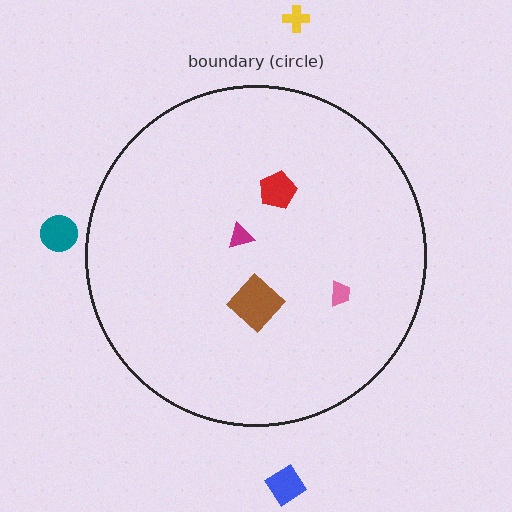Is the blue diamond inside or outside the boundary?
Outside.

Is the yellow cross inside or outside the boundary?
Outside.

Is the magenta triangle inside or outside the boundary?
Inside.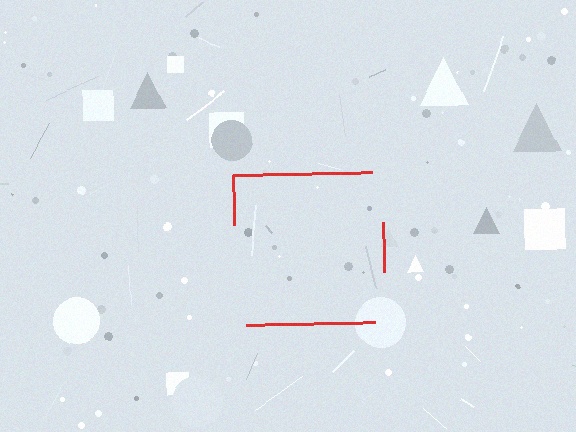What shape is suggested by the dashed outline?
The dashed outline suggests a square.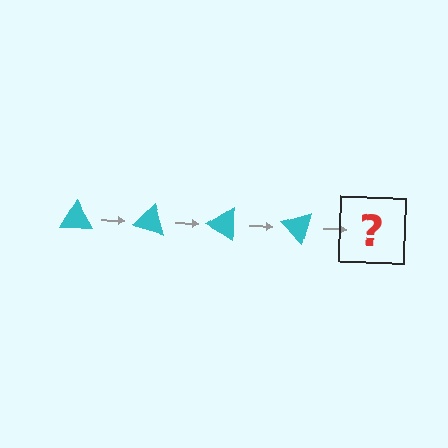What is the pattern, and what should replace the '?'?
The pattern is that the triangle rotates 15 degrees each step. The '?' should be a cyan triangle rotated 60 degrees.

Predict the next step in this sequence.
The next step is a cyan triangle rotated 60 degrees.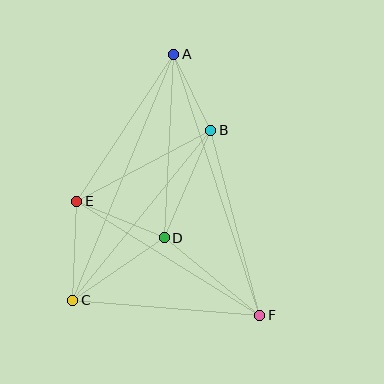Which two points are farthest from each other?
Points A and F are farthest from each other.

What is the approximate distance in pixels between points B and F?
The distance between B and F is approximately 191 pixels.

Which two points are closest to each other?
Points A and B are closest to each other.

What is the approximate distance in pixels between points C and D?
The distance between C and D is approximately 111 pixels.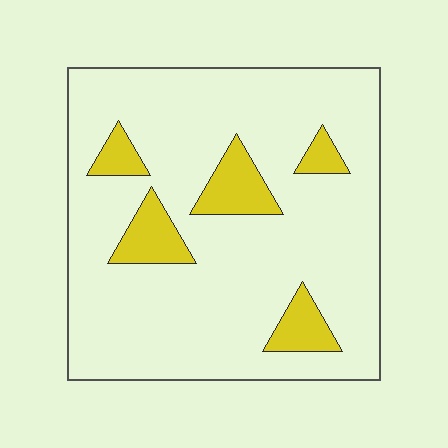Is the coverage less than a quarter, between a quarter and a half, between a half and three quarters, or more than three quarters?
Less than a quarter.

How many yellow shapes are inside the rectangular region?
5.